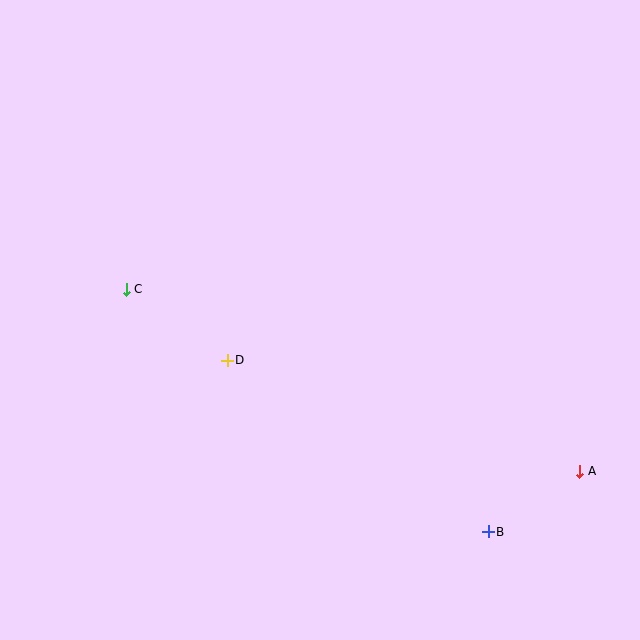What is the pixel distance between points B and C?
The distance between B and C is 436 pixels.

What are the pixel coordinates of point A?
Point A is at (580, 471).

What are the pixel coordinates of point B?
Point B is at (488, 532).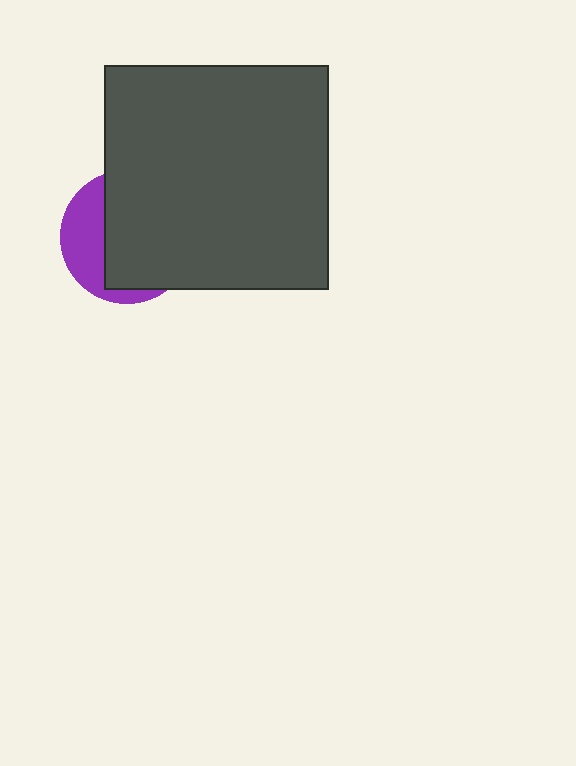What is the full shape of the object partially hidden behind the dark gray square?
The partially hidden object is a purple circle.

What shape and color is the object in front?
The object in front is a dark gray square.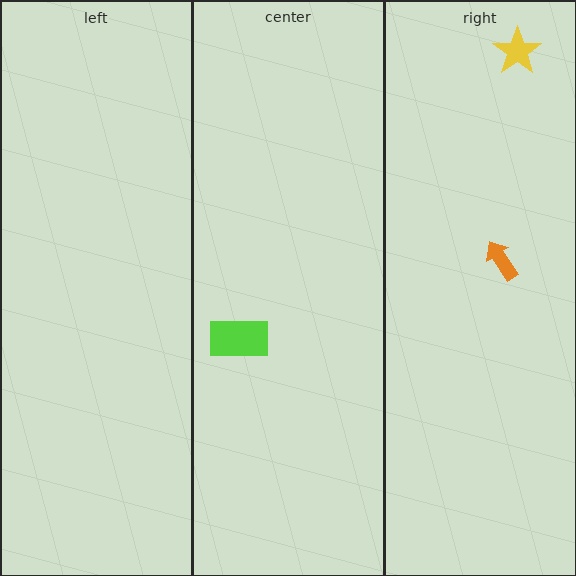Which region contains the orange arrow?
The right region.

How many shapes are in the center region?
1.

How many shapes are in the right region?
2.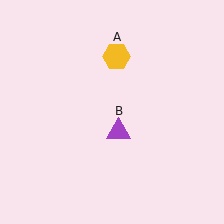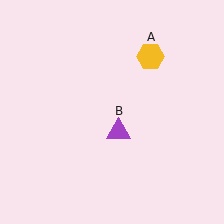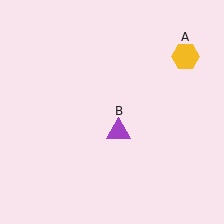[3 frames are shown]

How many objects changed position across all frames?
1 object changed position: yellow hexagon (object A).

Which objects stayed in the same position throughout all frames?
Purple triangle (object B) remained stationary.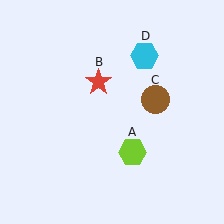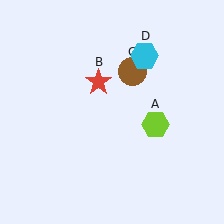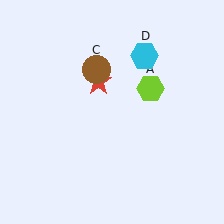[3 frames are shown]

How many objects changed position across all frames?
2 objects changed position: lime hexagon (object A), brown circle (object C).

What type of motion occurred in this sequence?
The lime hexagon (object A), brown circle (object C) rotated counterclockwise around the center of the scene.